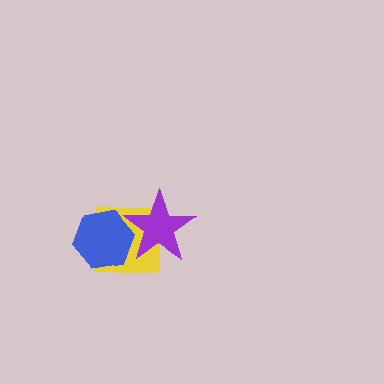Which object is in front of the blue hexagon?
The purple star is in front of the blue hexagon.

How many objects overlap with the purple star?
2 objects overlap with the purple star.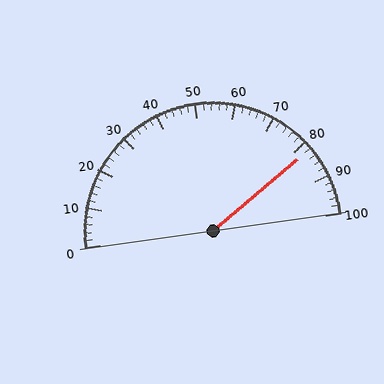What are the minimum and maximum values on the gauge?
The gauge ranges from 0 to 100.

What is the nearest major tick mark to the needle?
The nearest major tick mark is 80.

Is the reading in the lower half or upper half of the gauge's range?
The reading is in the upper half of the range (0 to 100).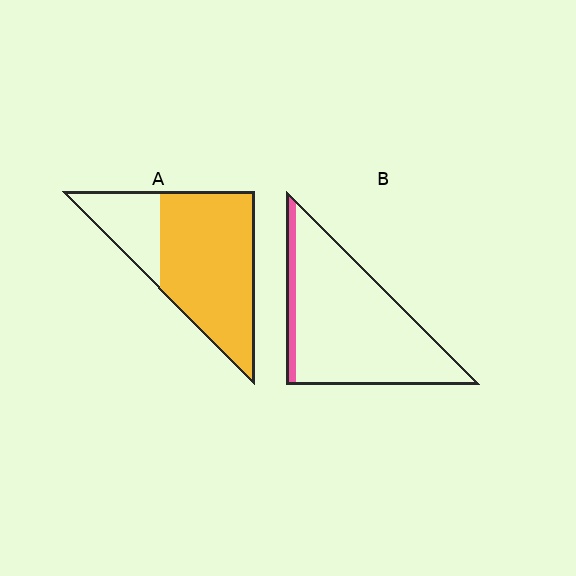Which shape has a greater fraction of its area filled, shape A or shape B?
Shape A.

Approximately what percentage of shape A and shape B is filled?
A is approximately 75% and B is approximately 10%.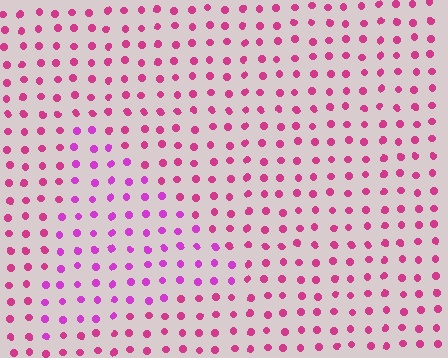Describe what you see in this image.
The image is filled with small magenta elements in a uniform arrangement. A triangle-shaped region is visible where the elements are tinted to a slightly different hue, forming a subtle color boundary.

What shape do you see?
I see a triangle.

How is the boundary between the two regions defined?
The boundary is defined purely by a slight shift in hue (about 27 degrees). Spacing, size, and orientation are identical on both sides.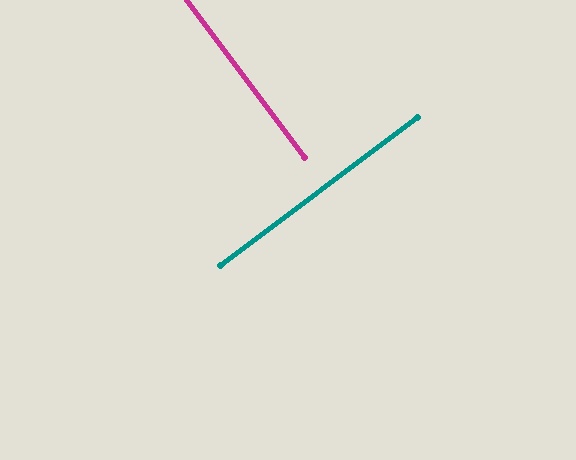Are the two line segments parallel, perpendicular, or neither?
Perpendicular — they meet at approximately 90°.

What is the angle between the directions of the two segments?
Approximately 90 degrees.